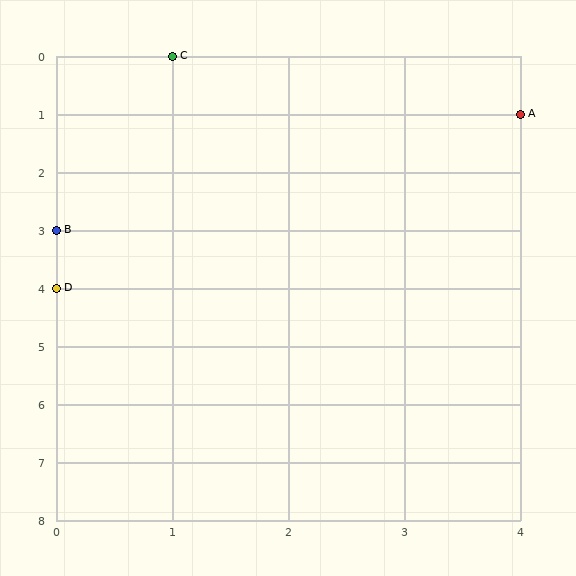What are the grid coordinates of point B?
Point B is at grid coordinates (0, 3).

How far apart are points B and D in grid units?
Points B and D are 1 row apart.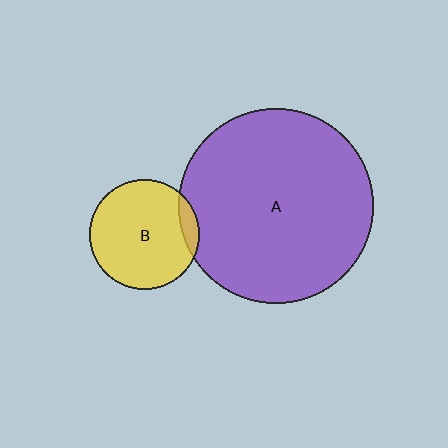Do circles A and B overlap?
Yes.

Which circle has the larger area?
Circle A (purple).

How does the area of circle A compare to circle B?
Approximately 3.2 times.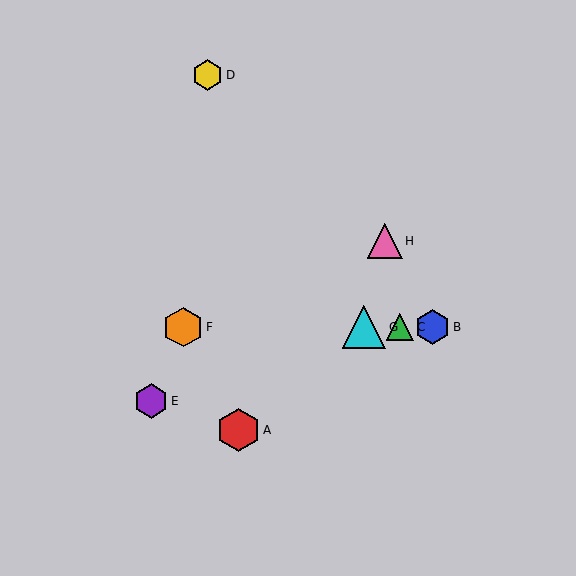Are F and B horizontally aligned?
Yes, both are at y≈327.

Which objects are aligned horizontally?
Objects B, C, F, G are aligned horizontally.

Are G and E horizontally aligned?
No, G is at y≈327 and E is at y≈401.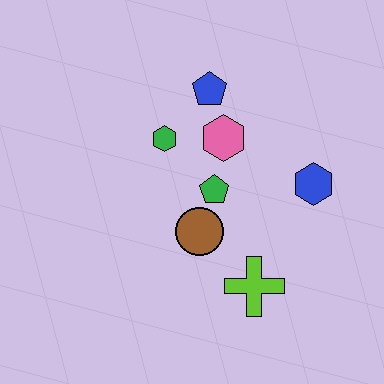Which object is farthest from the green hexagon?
The lime cross is farthest from the green hexagon.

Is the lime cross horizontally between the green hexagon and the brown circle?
No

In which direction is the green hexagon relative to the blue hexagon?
The green hexagon is to the left of the blue hexagon.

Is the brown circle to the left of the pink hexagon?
Yes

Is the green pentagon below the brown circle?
No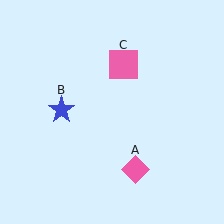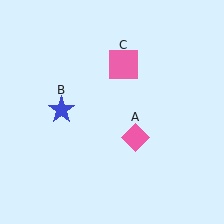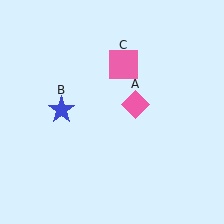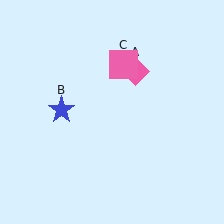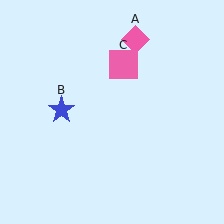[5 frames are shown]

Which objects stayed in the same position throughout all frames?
Blue star (object B) and pink square (object C) remained stationary.